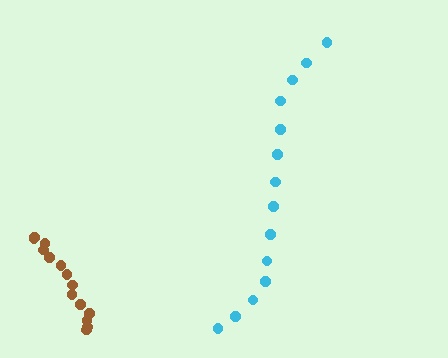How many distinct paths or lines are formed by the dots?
There are 2 distinct paths.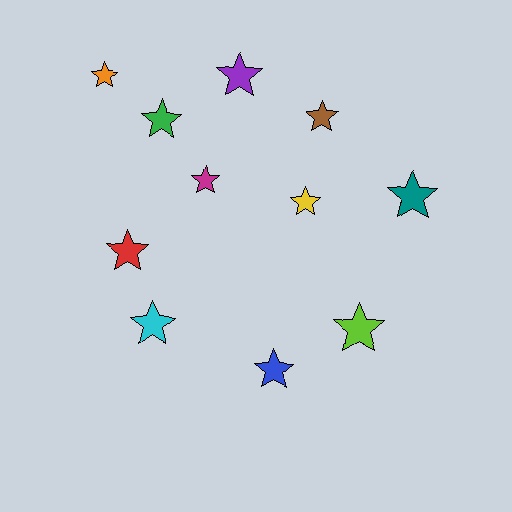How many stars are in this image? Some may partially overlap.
There are 11 stars.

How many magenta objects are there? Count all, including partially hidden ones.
There is 1 magenta object.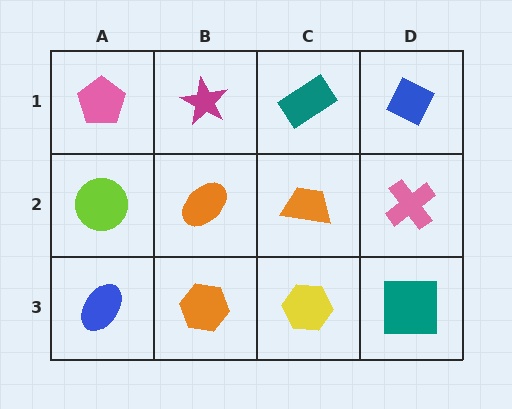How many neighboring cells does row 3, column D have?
2.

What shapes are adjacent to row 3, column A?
A lime circle (row 2, column A), an orange hexagon (row 3, column B).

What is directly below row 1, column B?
An orange ellipse.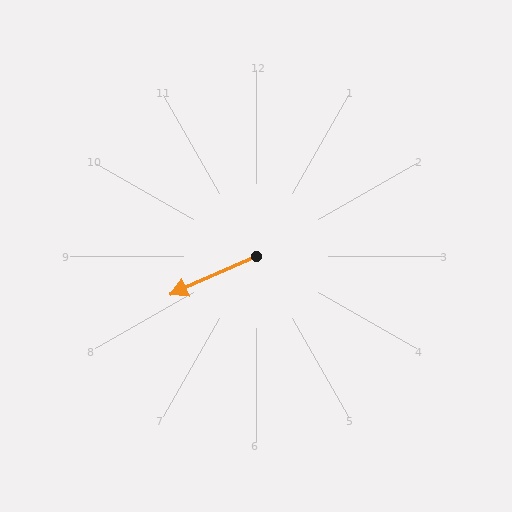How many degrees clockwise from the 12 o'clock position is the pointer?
Approximately 246 degrees.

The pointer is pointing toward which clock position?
Roughly 8 o'clock.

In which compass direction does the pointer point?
Southwest.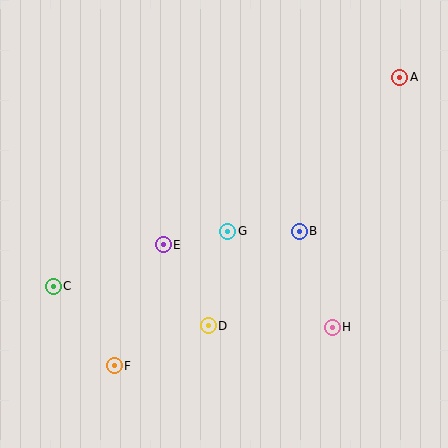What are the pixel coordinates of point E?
Point E is at (163, 245).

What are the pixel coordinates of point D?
Point D is at (208, 326).